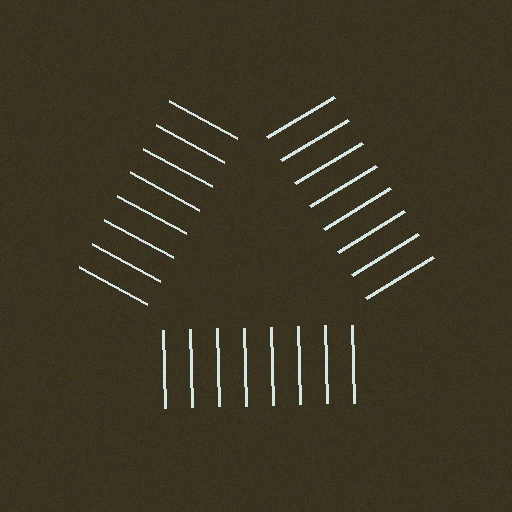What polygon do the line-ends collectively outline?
An illusory triangle — the line segments terminate on its edges but no continuous stroke is drawn.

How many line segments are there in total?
24 — 8 along each of the 3 edges.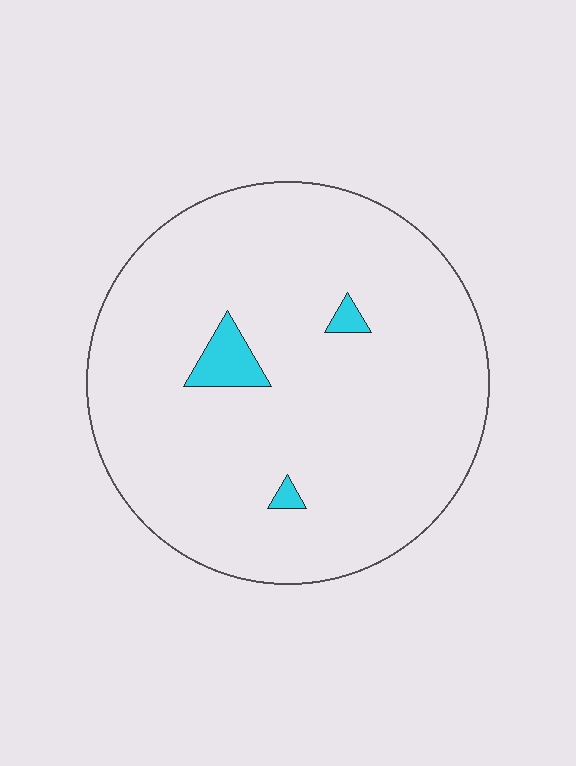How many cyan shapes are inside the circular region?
3.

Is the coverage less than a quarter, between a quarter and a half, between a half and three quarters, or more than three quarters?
Less than a quarter.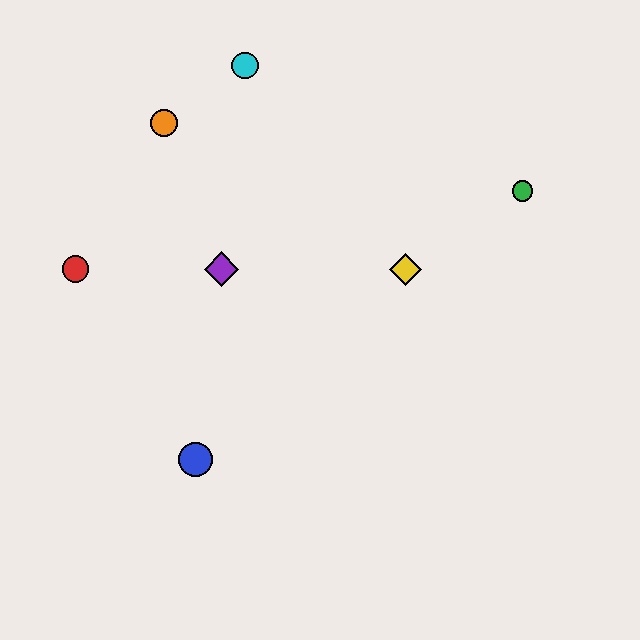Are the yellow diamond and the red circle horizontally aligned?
Yes, both are at y≈269.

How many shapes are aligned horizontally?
3 shapes (the red circle, the yellow diamond, the purple diamond) are aligned horizontally.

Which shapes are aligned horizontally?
The red circle, the yellow diamond, the purple diamond are aligned horizontally.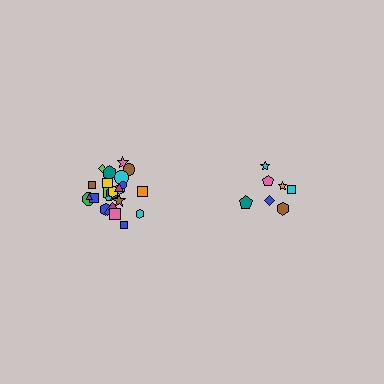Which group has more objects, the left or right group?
The left group.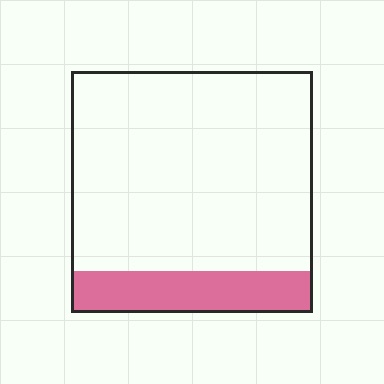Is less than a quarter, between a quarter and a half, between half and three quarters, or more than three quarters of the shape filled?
Less than a quarter.